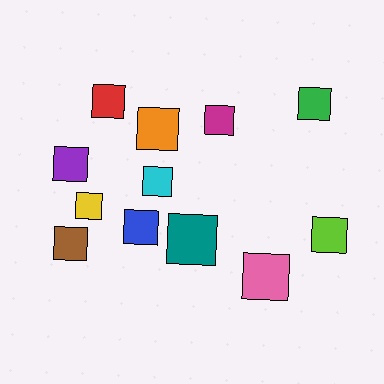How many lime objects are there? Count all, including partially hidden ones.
There is 1 lime object.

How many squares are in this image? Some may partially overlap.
There are 12 squares.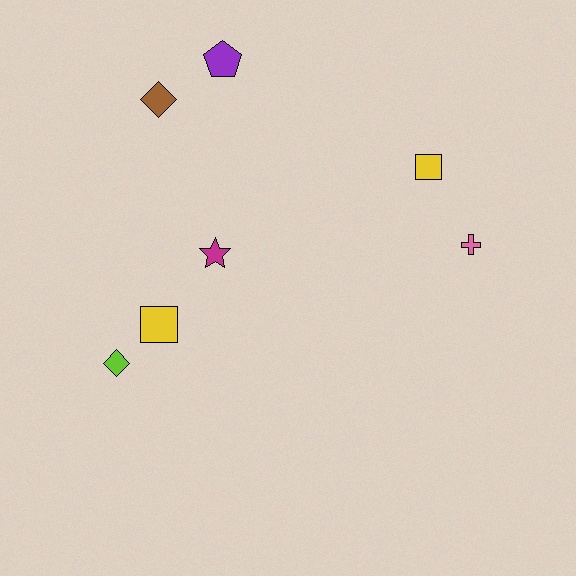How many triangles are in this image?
There are no triangles.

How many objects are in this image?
There are 7 objects.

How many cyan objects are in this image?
There are no cyan objects.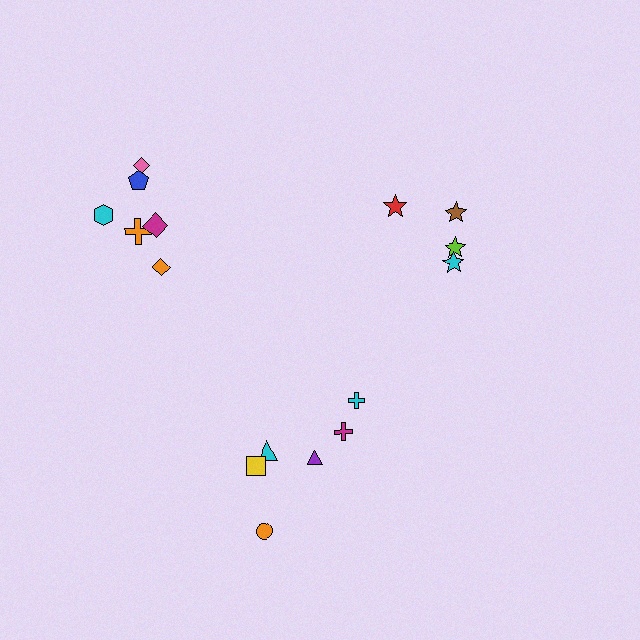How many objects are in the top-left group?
There are 6 objects.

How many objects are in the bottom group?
There are 6 objects.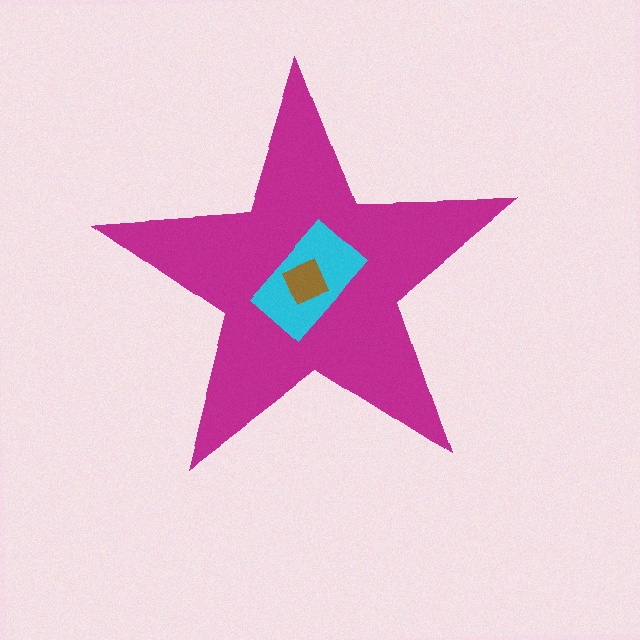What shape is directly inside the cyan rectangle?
The brown square.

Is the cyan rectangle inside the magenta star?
Yes.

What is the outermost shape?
The magenta star.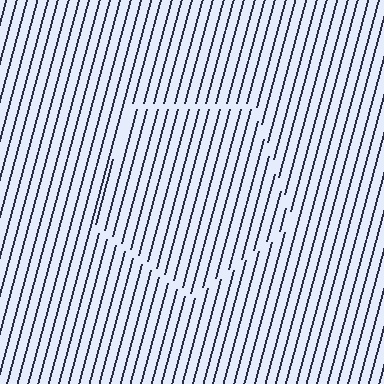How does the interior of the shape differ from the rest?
The interior of the shape contains the same grating, shifted by half a period — the contour is defined by the phase discontinuity where line-ends from the inner and outer gratings abut.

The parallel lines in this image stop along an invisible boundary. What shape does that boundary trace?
An illusory pentagon. The interior of the shape contains the same grating, shifted by half a period — the contour is defined by the phase discontinuity where line-ends from the inner and outer gratings abut.